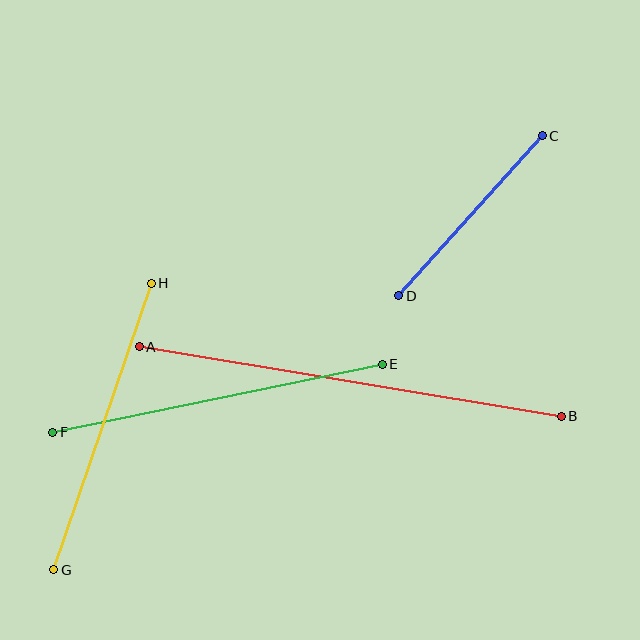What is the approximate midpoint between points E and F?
The midpoint is at approximately (218, 398) pixels.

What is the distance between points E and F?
The distance is approximately 336 pixels.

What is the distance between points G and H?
The distance is approximately 303 pixels.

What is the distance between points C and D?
The distance is approximately 215 pixels.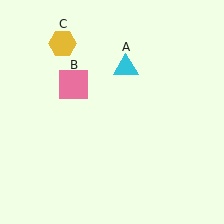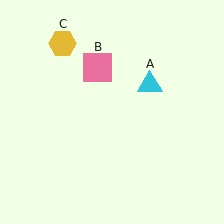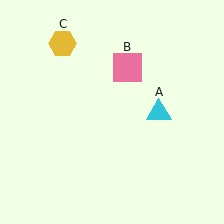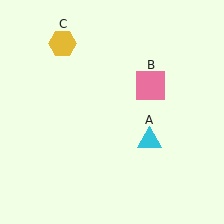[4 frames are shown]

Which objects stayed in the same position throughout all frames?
Yellow hexagon (object C) remained stationary.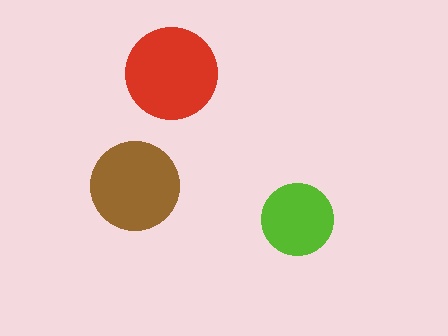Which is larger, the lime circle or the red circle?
The red one.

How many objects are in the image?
There are 3 objects in the image.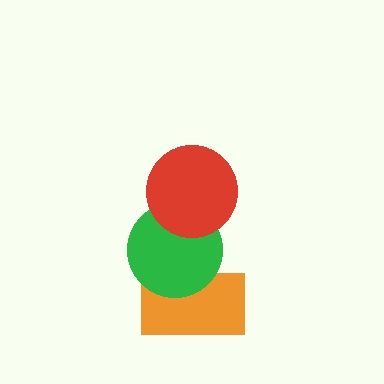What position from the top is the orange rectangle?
The orange rectangle is 3rd from the top.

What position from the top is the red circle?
The red circle is 1st from the top.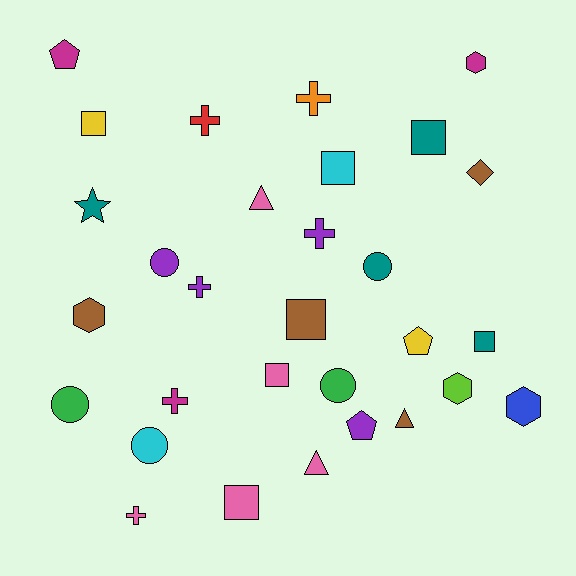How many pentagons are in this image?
There are 3 pentagons.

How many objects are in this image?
There are 30 objects.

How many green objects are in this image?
There are 2 green objects.